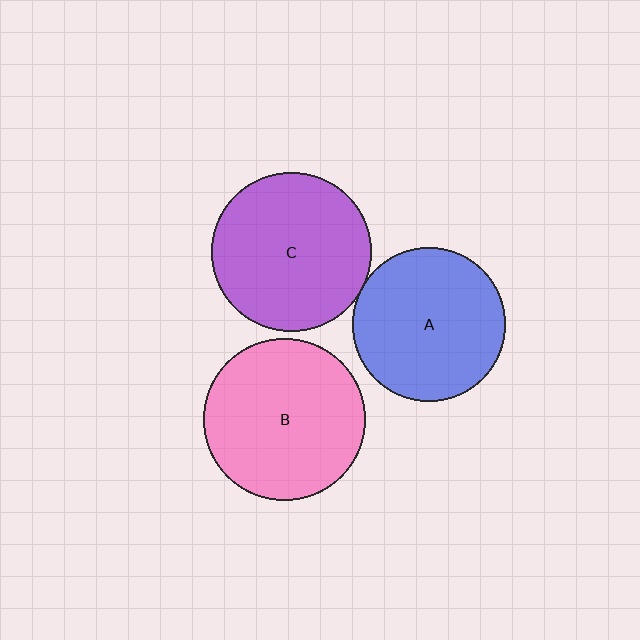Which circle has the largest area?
Circle B (pink).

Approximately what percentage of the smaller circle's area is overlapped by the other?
Approximately 5%.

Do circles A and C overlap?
Yes.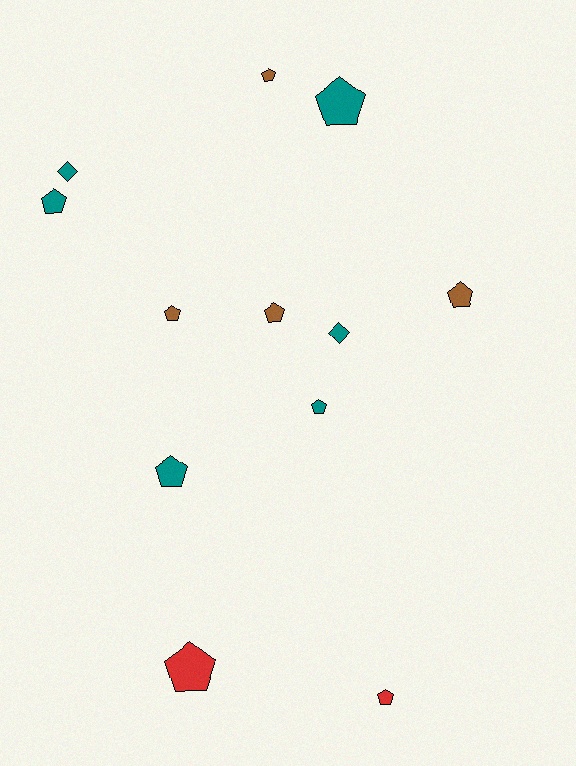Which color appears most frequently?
Teal, with 6 objects.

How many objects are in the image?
There are 12 objects.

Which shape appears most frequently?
Pentagon, with 10 objects.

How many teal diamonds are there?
There are 2 teal diamonds.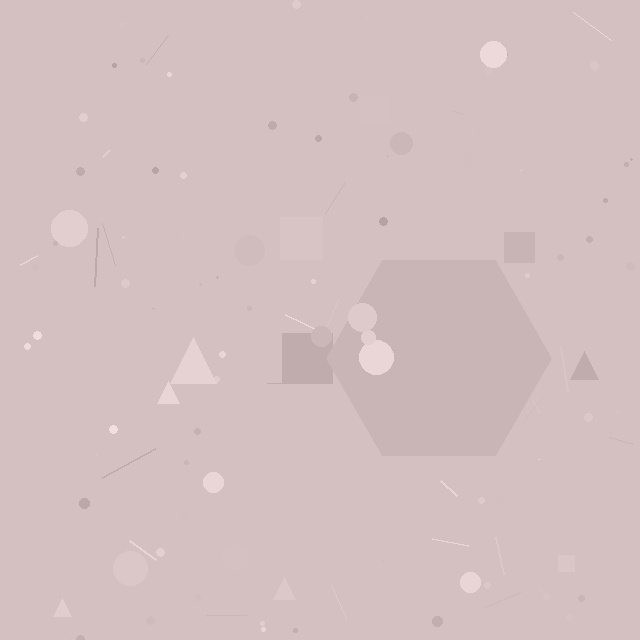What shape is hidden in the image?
A hexagon is hidden in the image.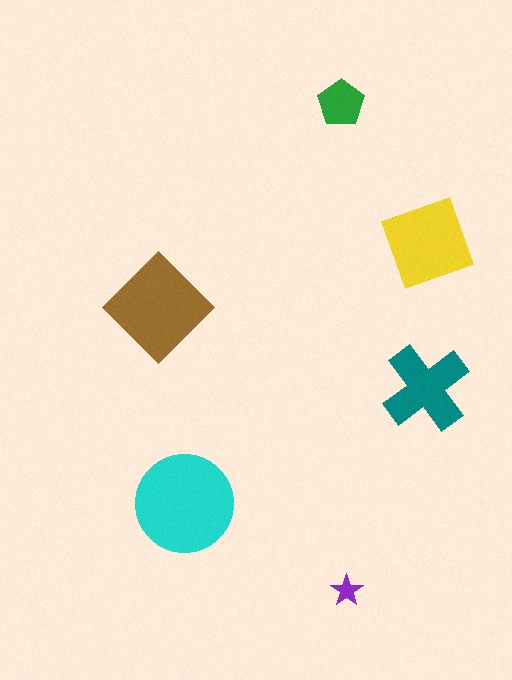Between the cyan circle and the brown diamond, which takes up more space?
The cyan circle.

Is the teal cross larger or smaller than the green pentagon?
Larger.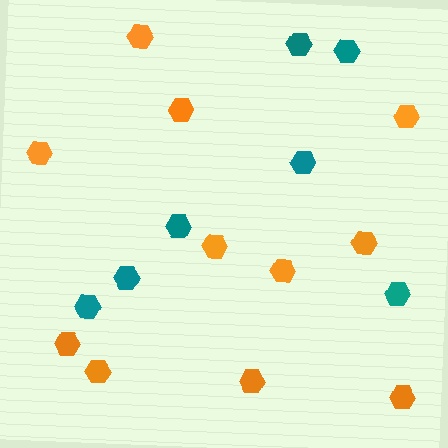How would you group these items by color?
There are 2 groups: one group of teal hexagons (7) and one group of orange hexagons (11).